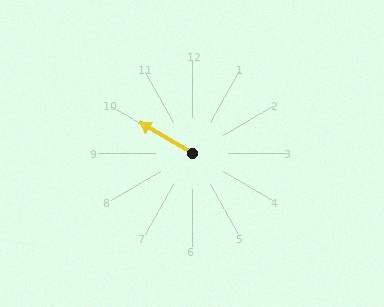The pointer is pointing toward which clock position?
Roughly 10 o'clock.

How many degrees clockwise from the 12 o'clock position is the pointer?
Approximately 301 degrees.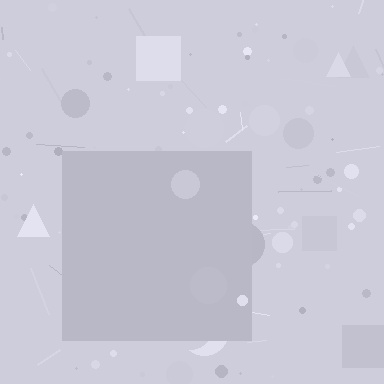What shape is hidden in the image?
A square is hidden in the image.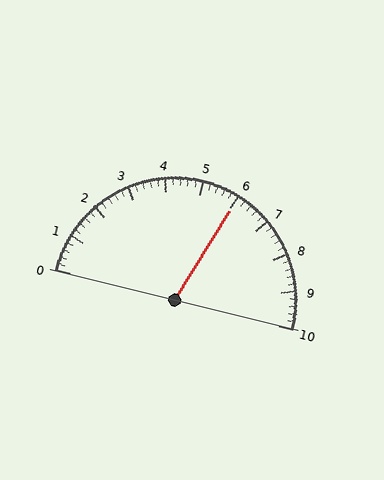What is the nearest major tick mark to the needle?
The nearest major tick mark is 6.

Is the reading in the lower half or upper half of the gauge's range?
The reading is in the upper half of the range (0 to 10).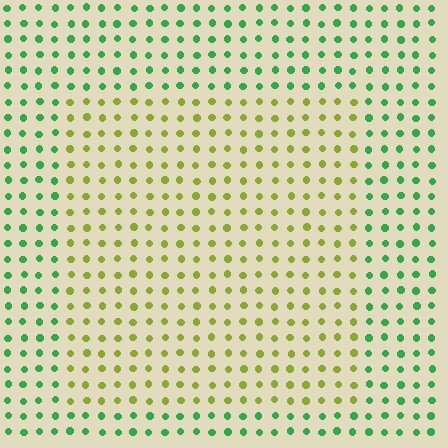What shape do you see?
I see a rectangle.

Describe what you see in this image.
The image is filled with small green elements in a uniform arrangement. A rectangle-shaped region is visible where the elements are tinted to a slightly different hue, forming a subtle color boundary.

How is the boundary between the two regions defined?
The boundary is defined purely by a slight shift in hue (about 55 degrees). Spacing, size, and orientation are identical on both sides.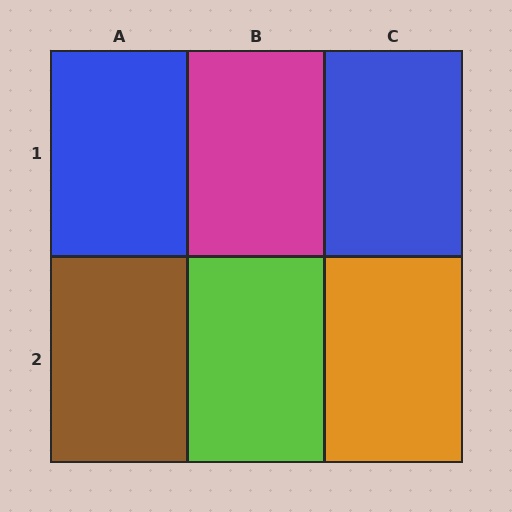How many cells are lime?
1 cell is lime.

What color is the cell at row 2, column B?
Lime.